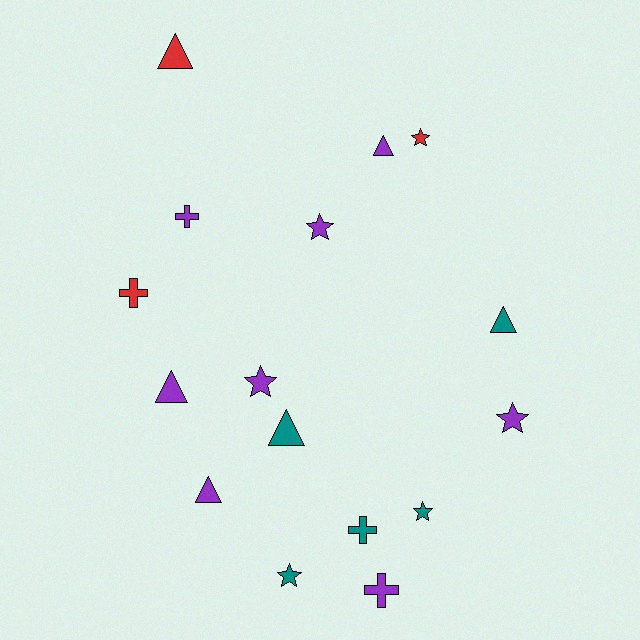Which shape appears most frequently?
Triangle, with 6 objects.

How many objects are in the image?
There are 16 objects.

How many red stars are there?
There is 1 red star.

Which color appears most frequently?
Purple, with 8 objects.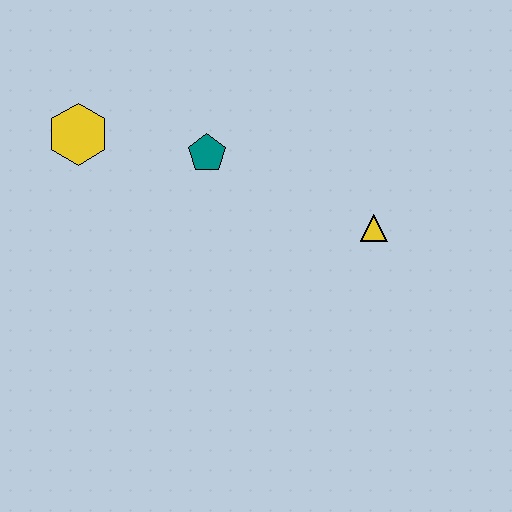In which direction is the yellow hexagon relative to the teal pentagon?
The yellow hexagon is to the left of the teal pentagon.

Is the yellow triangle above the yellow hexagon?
No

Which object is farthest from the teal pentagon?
The yellow triangle is farthest from the teal pentagon.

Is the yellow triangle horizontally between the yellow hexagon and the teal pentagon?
No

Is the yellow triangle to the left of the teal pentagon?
No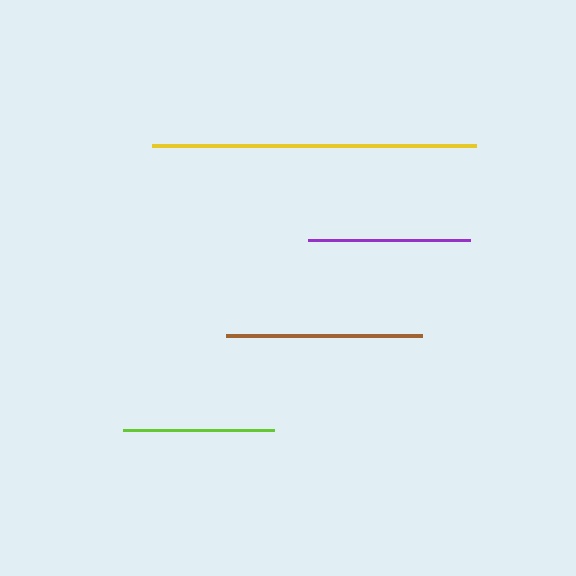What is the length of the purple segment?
The purple segment is approximately 162 pixels long.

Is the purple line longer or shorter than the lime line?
The purple line is longer than the lime line.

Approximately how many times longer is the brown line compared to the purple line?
The brown line is approximately 1.2 times the length of the purple line.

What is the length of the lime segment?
The lime segment is approximately 151 pixels long.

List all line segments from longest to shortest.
From longest to shortest: yellow, brown, purple, lime.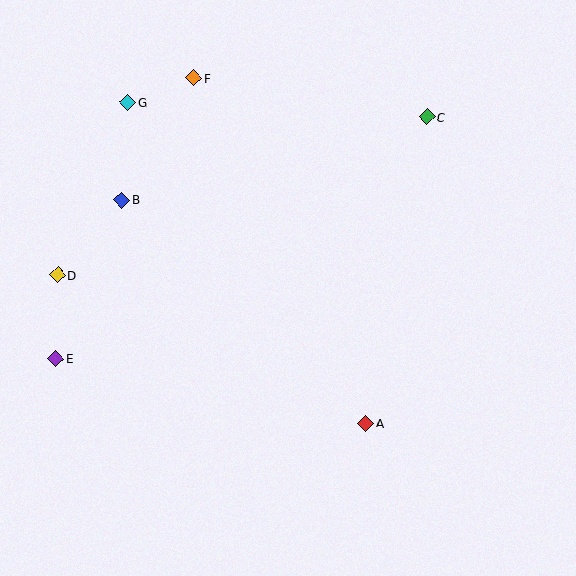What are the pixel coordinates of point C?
Point C is at (427, 117).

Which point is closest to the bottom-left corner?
Point E is closest to the bottom-left corner.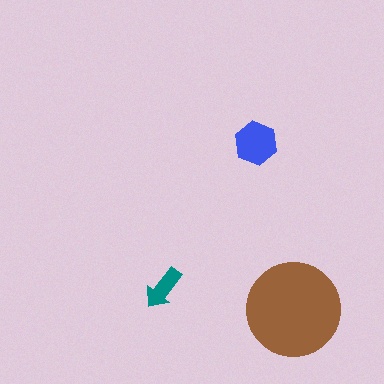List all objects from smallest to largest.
The teal arrow, the blue hexagon, the brown circle.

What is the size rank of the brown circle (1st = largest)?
1st.